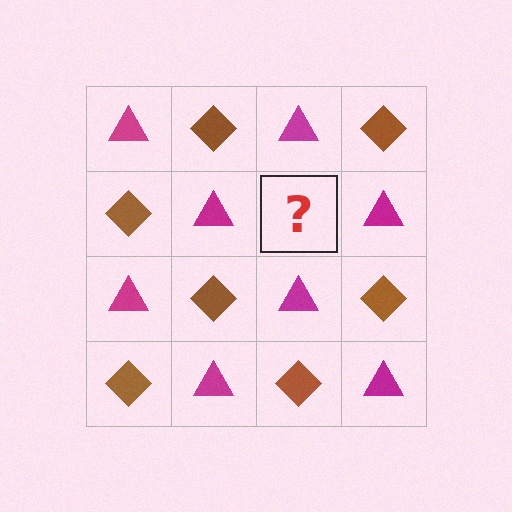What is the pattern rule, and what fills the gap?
The rule is that it alternates magenta triangle and brown diamond in a checkerboard pattern. The gap should be filled with a brown diamond.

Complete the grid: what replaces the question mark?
The question mark should be replaced with a brown diamond.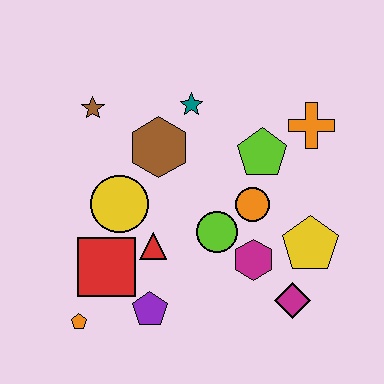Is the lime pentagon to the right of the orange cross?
No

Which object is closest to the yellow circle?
The red triangle is closest to the yellow circle.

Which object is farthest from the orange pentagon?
The orange cross is farthest from the orange pentagon.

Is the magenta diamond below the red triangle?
Yes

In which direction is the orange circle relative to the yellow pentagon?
The orange circle is to the left of the yellow pentagon.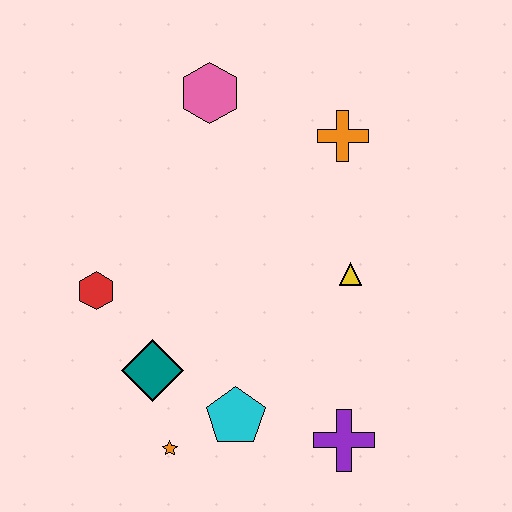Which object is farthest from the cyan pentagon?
The pink hexagon is farthest from the cyan pentagon.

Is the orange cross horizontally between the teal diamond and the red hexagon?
No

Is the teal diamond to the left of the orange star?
Yes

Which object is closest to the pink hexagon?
The orange cross is closest to the pink hexagon.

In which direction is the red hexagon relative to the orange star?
The red hexagon is above the orange star.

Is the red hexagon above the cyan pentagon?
Yes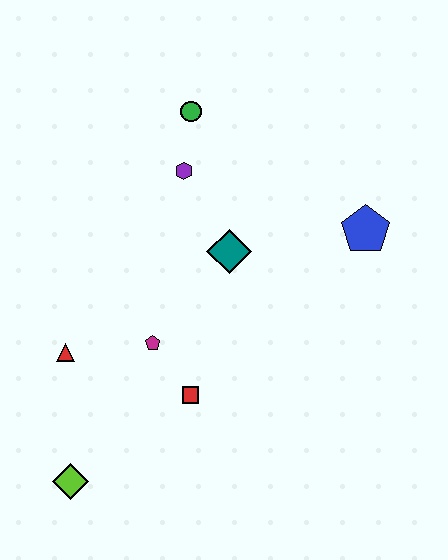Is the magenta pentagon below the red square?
No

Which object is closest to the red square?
The magenta pentagon is closest to the red square.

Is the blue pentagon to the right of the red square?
Yes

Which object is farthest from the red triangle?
The blue pentagon is farthest from the red triangle.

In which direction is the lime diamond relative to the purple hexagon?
The lime diamond is below the purple hexagon.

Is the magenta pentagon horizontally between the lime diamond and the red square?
Yes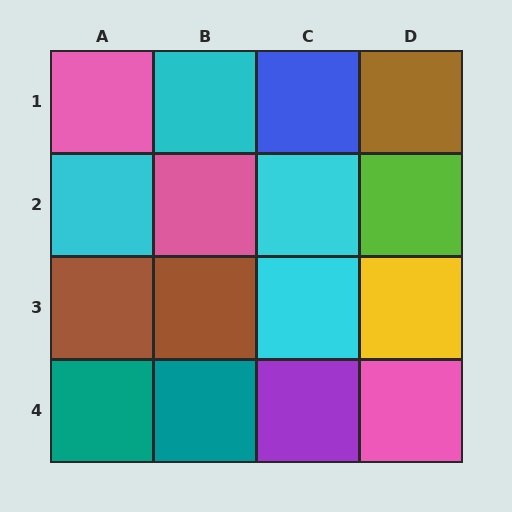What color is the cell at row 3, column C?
Cyan.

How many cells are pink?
3 cells are pink.